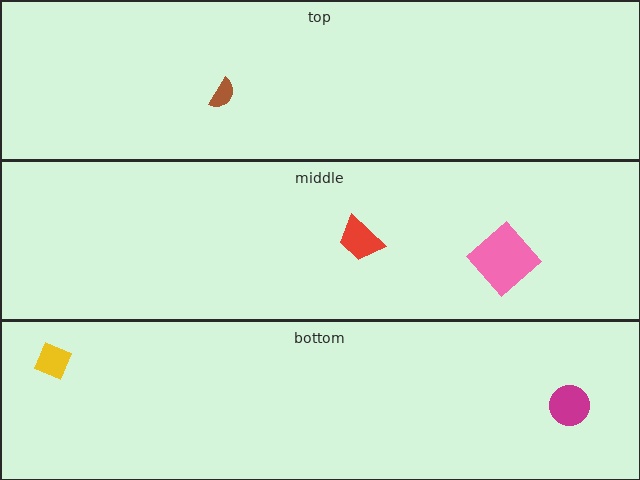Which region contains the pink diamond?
The middle region.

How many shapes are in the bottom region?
2.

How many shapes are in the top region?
1.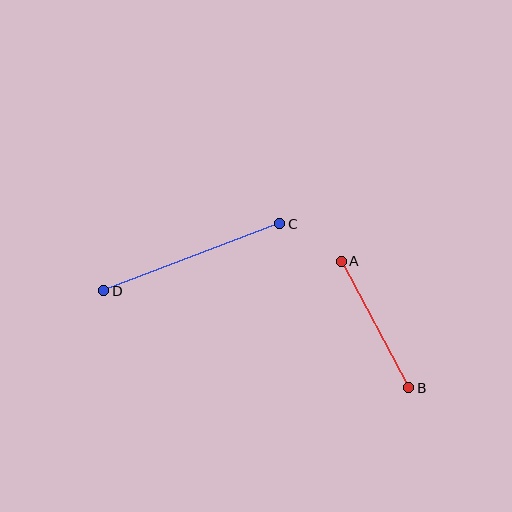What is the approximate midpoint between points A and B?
The midpoint is at approximately (375, 325) pixels.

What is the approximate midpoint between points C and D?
The midpoint is at approximately (192, 257) pixels.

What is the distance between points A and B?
The distance is approximately 143 pixels.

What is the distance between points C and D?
The distance is approximately 189 pixels.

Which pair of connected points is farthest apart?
Points C and D are farthest apart.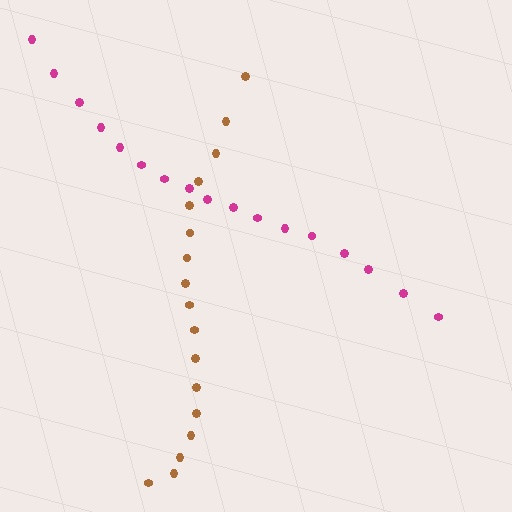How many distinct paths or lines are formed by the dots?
There are 2 distinct paths.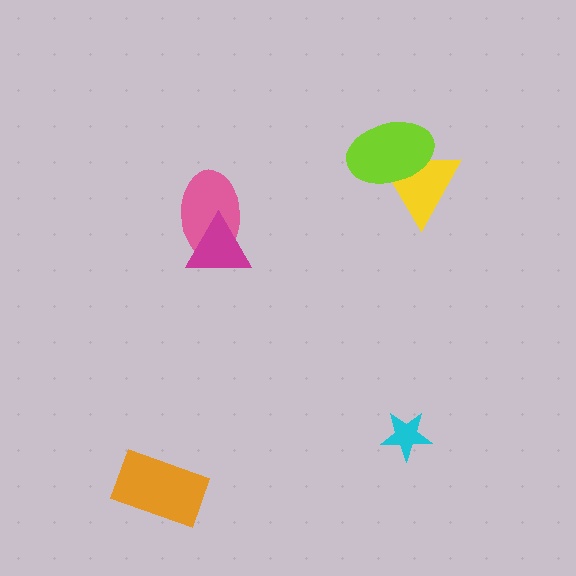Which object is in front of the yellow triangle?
The lime ellipse is in front of the yellow triangle.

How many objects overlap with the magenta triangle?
1 object overlaps with the magenta triangle.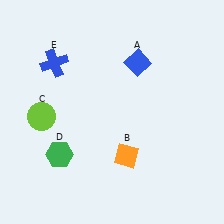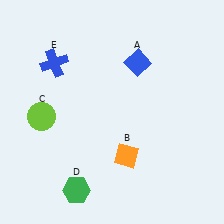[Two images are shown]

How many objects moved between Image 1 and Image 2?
1 object moved between the two images.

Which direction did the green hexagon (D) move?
The green hexagon (D) moved down.